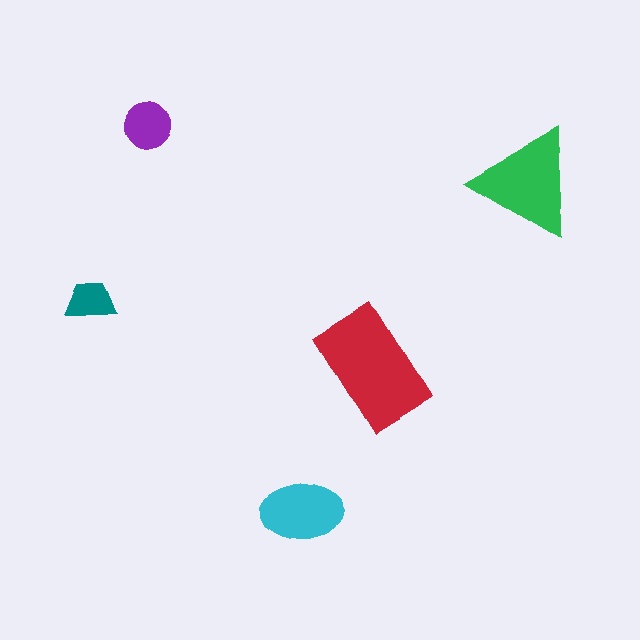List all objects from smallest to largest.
The teal trapezoid, the purple circle, the cyan ellipse, the green triangle, the red rectangle.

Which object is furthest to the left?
The teal trapezoid is leftmost.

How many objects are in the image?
There are 5 objects in the image.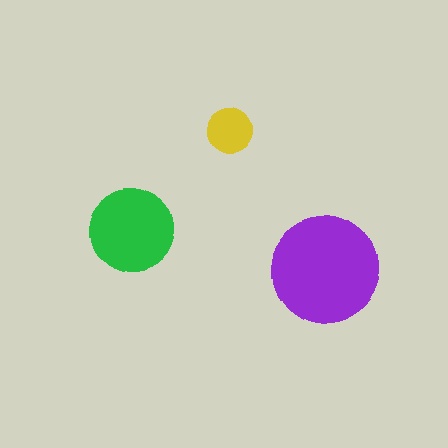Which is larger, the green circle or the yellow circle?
The green one.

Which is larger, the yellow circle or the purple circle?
The purple one.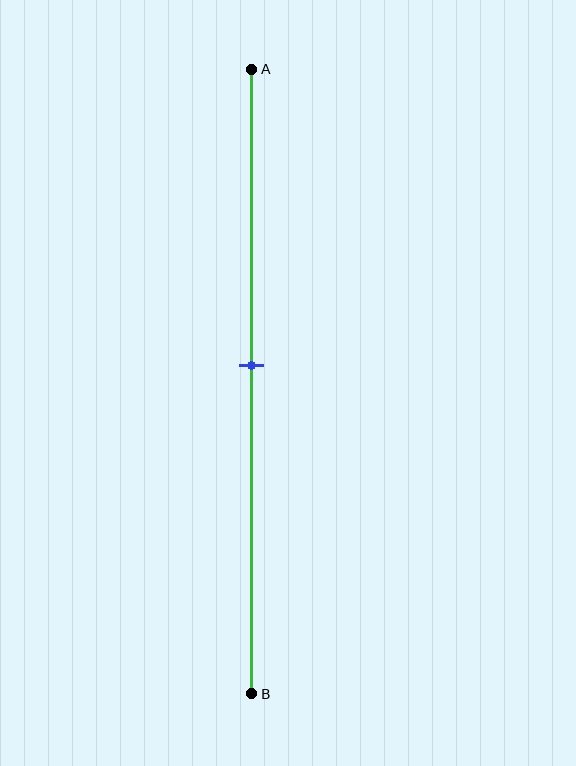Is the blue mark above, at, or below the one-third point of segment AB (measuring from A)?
The blue mark is below the one-third point of segment AB.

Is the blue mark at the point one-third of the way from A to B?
No, the mark is at about 45% from A, not at the 33% one-third point.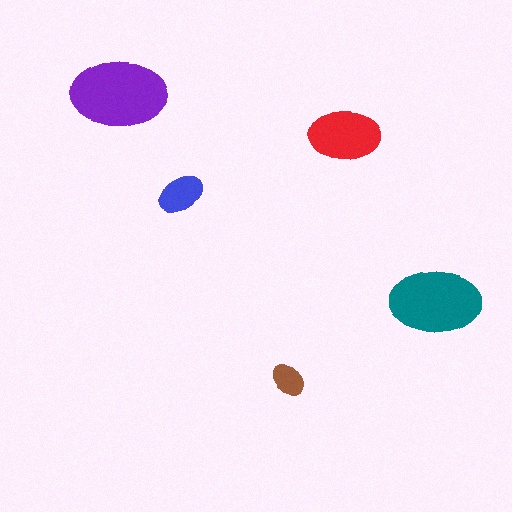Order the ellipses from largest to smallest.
the purple one, the teal one, the red one, the blue one, the brown one.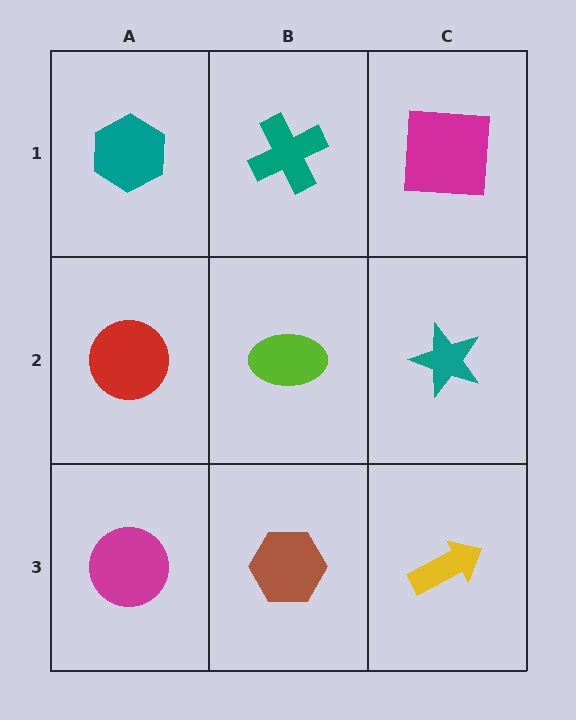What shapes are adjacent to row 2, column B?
A teal cross (row 1, column B), a brown hexagon (row 3, column B), a red circle (row 2, column A), a teal star (row 2, column C).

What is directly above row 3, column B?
A lime ellipse.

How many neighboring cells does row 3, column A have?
2.